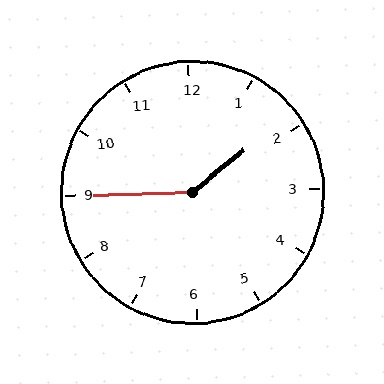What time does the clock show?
1:45.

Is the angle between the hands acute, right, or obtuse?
It is obtuse.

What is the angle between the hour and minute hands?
Approximately 142 degrees.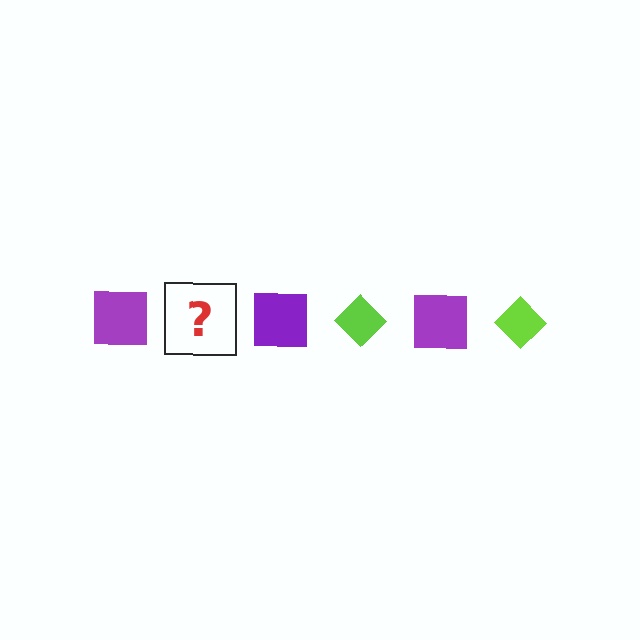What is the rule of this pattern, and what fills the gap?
The rule is that the pattern alternates between purple square and lime diamond. The gap should be filled with a lime diamond.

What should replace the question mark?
The question mark should be replaced with a lime diamond.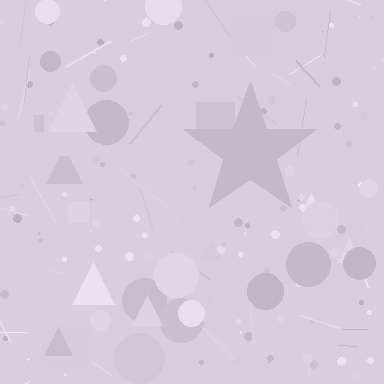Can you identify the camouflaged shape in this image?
The camouflaged shape is a star.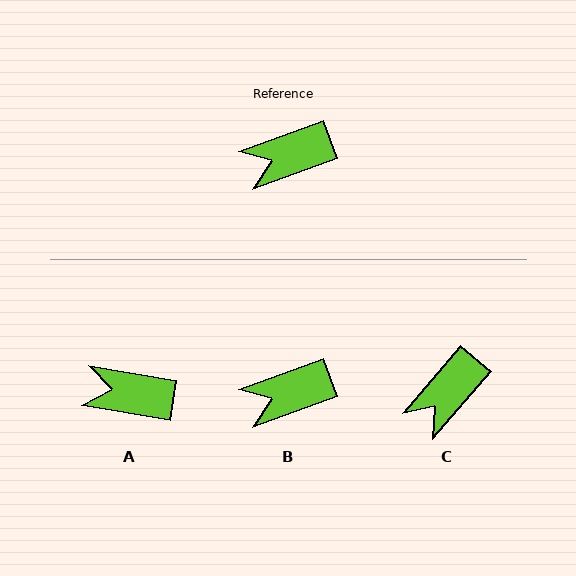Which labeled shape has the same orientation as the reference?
B.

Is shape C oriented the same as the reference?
No, it is off by about 29 degrees.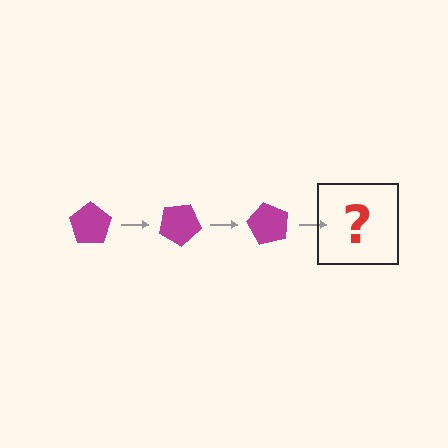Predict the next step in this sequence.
The next step is a magenta pentagon rotated 90 degrees.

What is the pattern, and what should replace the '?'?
The pattern is that the pentagon rotates 30 degrees each step. The '?' should be a magenta pentagon rotated 90 degrees.